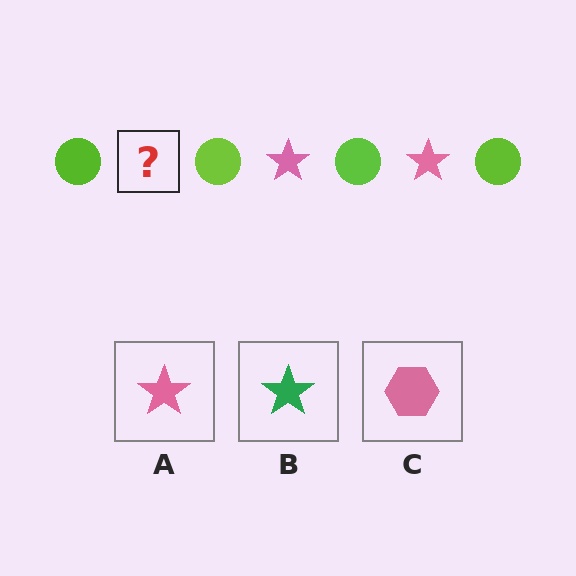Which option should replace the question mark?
Option A.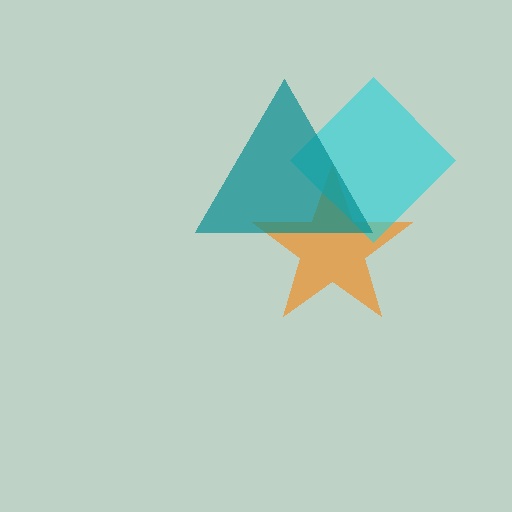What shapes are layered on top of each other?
The layered shapes are: an orange star, a cyan diamond, a teal triangle.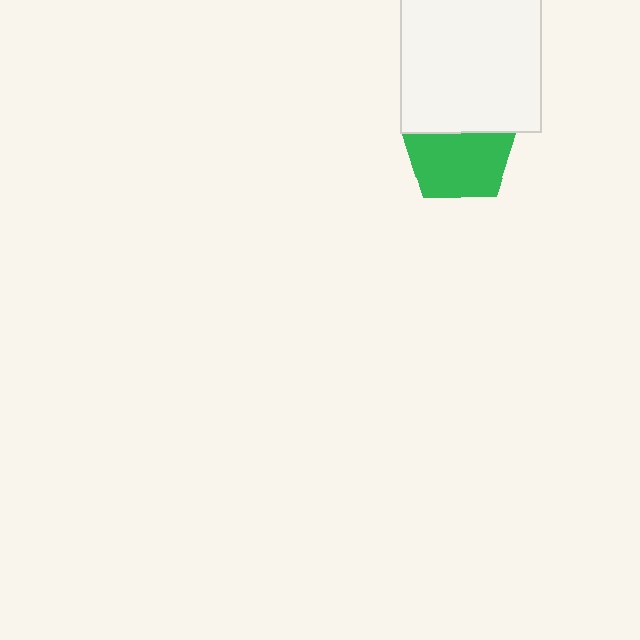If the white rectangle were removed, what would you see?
You would see the complete green pentagon.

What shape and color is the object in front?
The object in front is a white rectangle.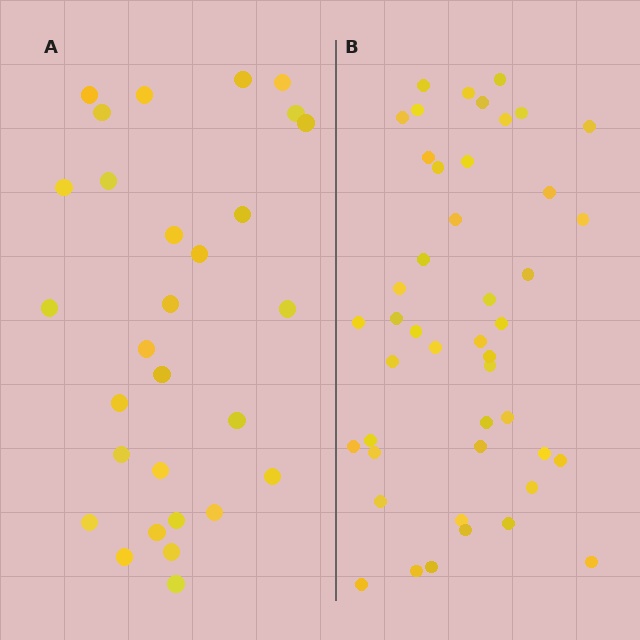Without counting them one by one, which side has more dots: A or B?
Region B (the right region) has more dots.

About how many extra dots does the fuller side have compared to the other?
Region B has approximately 15 more dots than region A.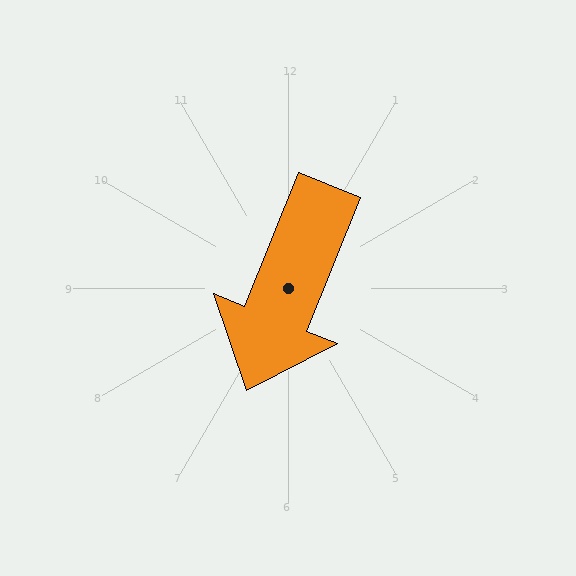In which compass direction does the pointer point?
South.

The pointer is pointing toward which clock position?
Roughly 7 o'clock.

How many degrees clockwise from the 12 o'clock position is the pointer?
Approximately 202 degrees.